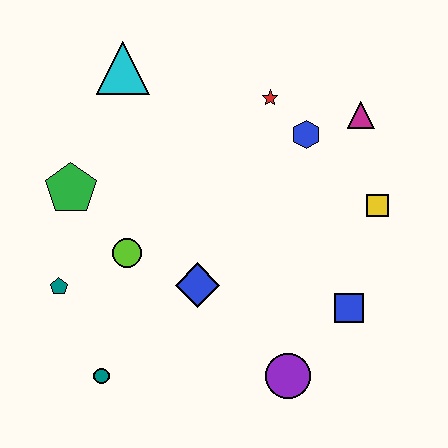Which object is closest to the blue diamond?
The lime circle is closest to the blue diamond.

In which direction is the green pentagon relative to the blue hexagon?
The green pentagon is to the left of the blue hexagon.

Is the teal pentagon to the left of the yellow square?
Yes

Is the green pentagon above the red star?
No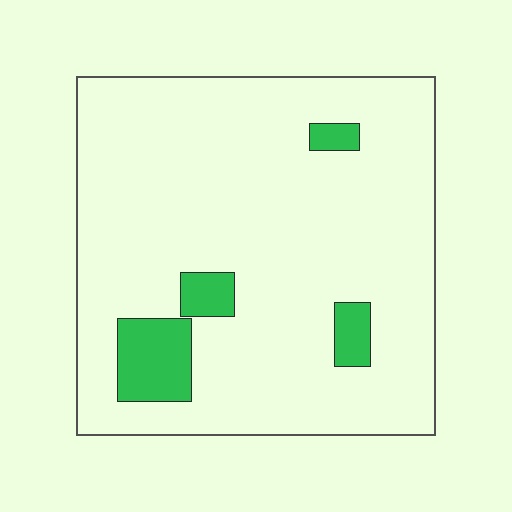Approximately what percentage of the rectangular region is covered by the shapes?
Approximately 10%.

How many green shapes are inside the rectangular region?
4.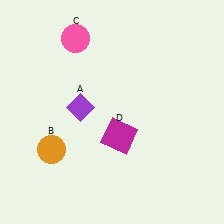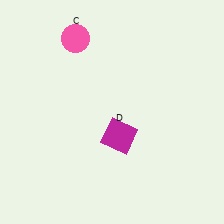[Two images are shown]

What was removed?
The purple diamond (A), the orange circle (B) were removed in Image 2.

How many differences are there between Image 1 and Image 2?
There are 2 differences between the two images.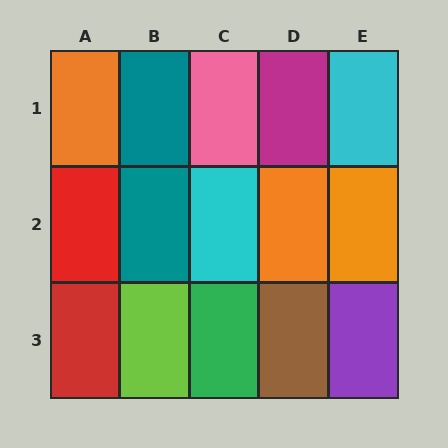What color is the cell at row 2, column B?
Teal.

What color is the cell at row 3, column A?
Red.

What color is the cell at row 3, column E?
Purple.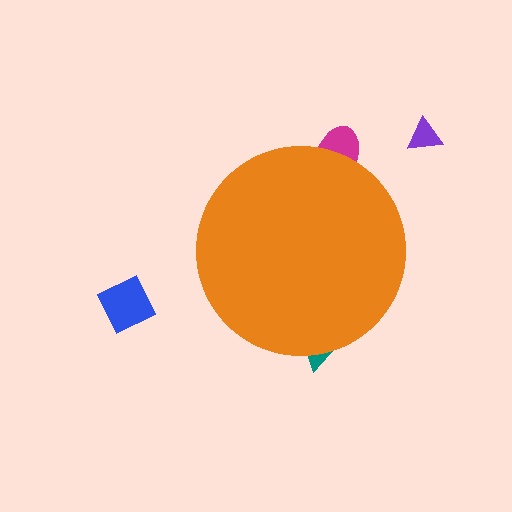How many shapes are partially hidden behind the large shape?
2 shapes are partially hidden.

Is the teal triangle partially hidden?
Yes, the teal triangle is partially hidden behind the orange circle.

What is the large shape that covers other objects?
An orange circle.